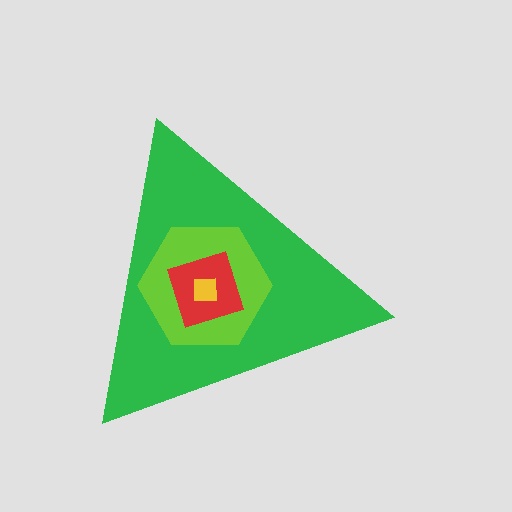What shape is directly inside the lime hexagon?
The red diamond.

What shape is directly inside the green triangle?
The lime hexagon.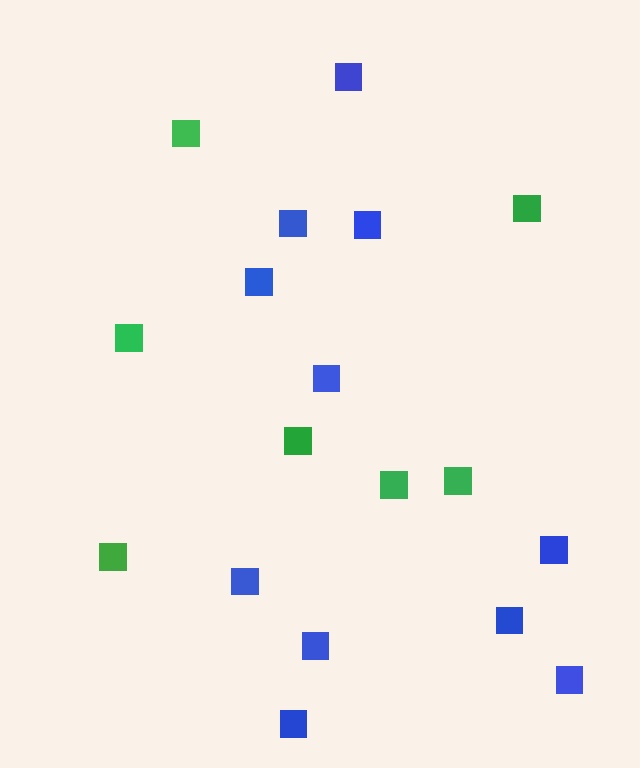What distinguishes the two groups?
There are 2 groups: one group of blue squares (11) and one group of green squares (7).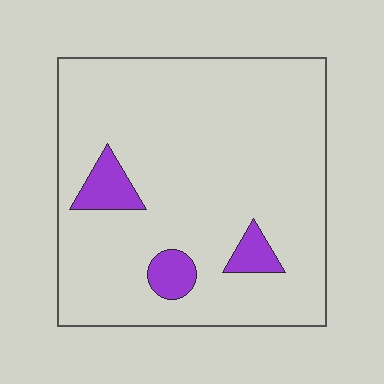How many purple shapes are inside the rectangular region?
3.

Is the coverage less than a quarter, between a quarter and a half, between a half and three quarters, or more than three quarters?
Less than a quarter.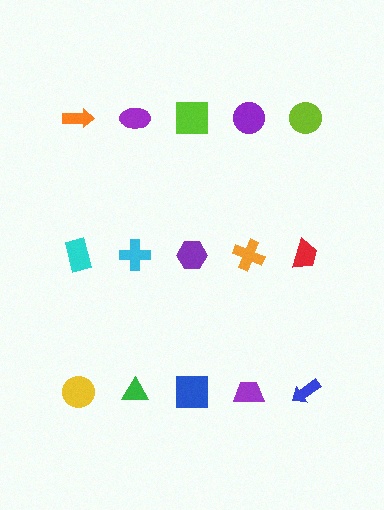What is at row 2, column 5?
A red trapezoid.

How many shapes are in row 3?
5 shapes.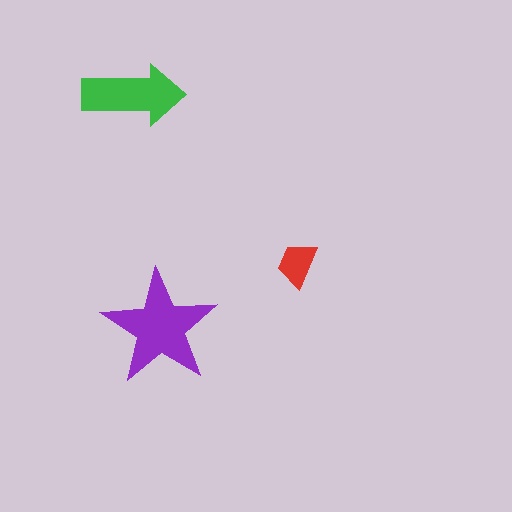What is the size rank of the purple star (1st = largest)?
1st.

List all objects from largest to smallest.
The purple star, the green arrow, the red trapezoid.